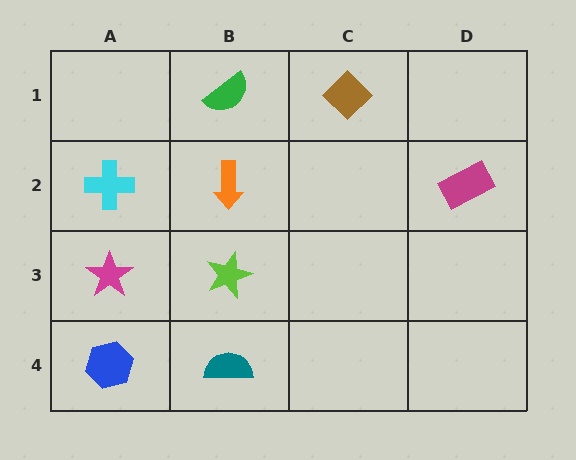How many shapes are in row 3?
2 shapes.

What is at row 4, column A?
A blue hexagon.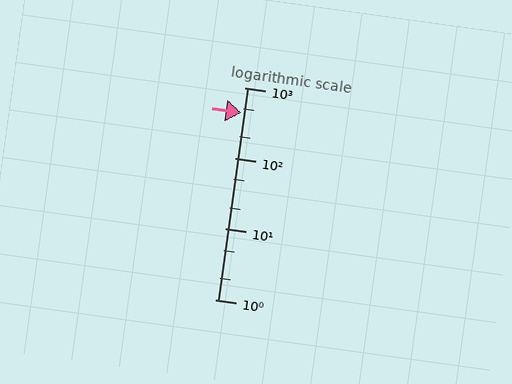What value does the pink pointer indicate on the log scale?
The pointer indicates approximately 440.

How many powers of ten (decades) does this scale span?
The scale spans 3 decades, from 1 to 1000.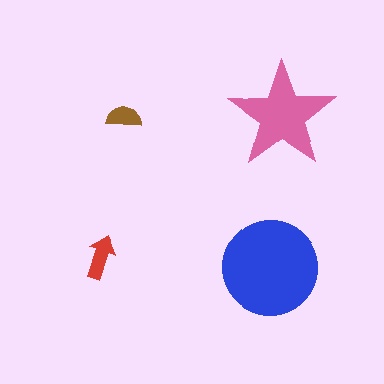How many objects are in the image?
There are 4 objects in the image.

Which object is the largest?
The blue circle.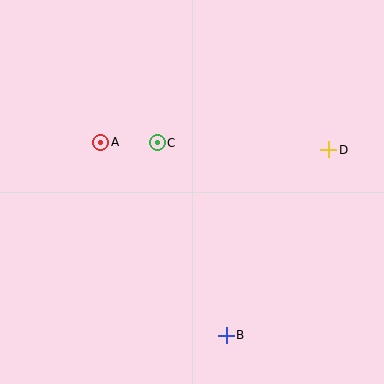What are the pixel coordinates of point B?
Point B is at (226, 335).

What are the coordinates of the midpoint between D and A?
The midpoint between D and A is at (215, 146).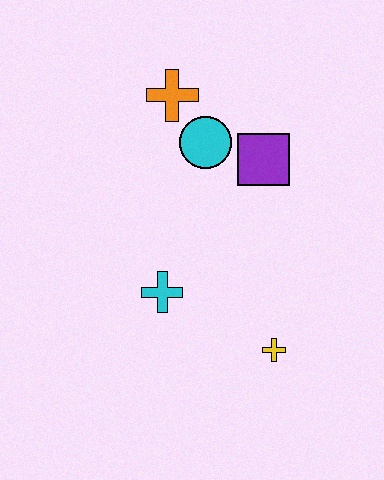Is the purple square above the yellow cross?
Yes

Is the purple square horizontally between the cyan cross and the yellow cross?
Yes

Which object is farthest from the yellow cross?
The orange cross is farthest from the yellow cross.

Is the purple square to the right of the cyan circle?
Yes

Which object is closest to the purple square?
The cyan circle is closest to the purple square.